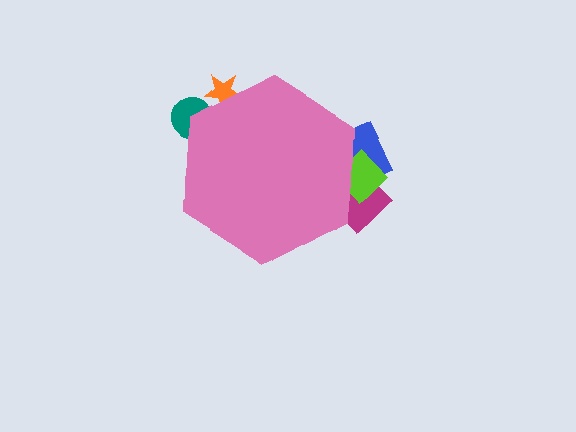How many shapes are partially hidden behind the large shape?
5 shapes are partially hidden.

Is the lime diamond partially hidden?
Yes, the lime diamond is partially hidden behind the pink hexagon.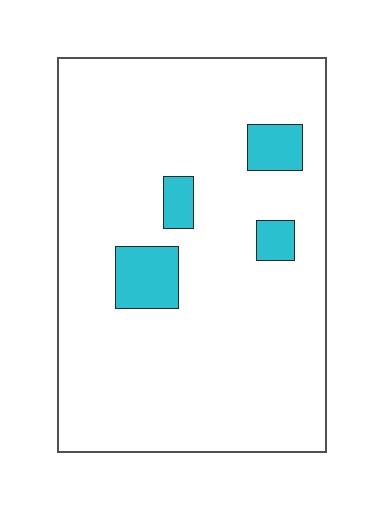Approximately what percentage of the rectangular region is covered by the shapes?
Approximately 10%.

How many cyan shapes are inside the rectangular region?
4.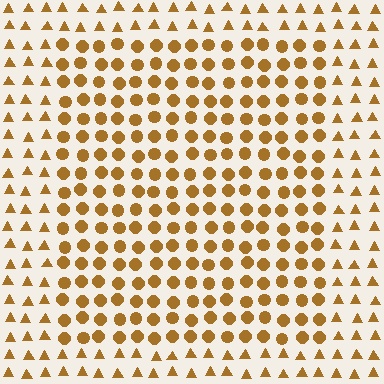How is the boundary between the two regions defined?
The boundary is defined by a change in element shape: circles inside vs. triangles outside. All elements share the same color and spacing.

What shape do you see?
I see a rectangle.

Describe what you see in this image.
The image is filled with small brown elements arranged in a uniform grid. A rectangle-shaped region contains circles, while the surrounding area contains triangles. The boundary is defined purely by the change in element shape.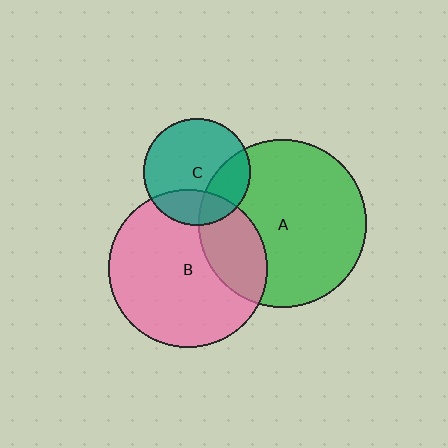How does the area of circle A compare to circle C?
Approximately 2.5 times.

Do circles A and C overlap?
Yes.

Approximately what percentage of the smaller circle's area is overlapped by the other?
Approximately 25%.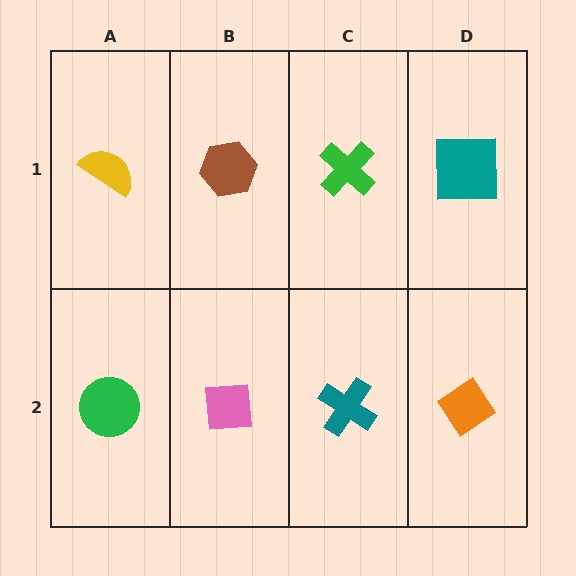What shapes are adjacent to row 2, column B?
A brown hexagon (row 1, column B), a green circle (row 2, column A), a teal cross (row 2, column C).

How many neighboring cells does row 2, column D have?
2.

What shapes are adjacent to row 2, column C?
A green cross (row 1, column C), a pink square (row 2, column B), an orange diamond (row 2, column D).